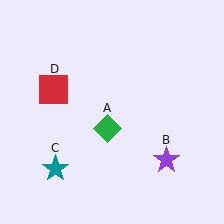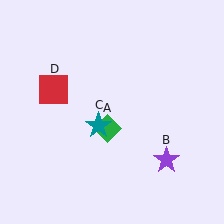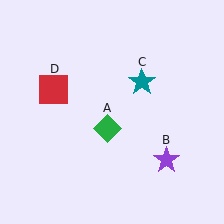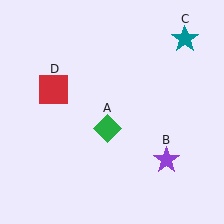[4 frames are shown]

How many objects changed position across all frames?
1 object changed position: teal star (object C).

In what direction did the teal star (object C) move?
The teal star (object C) moved up and to the right.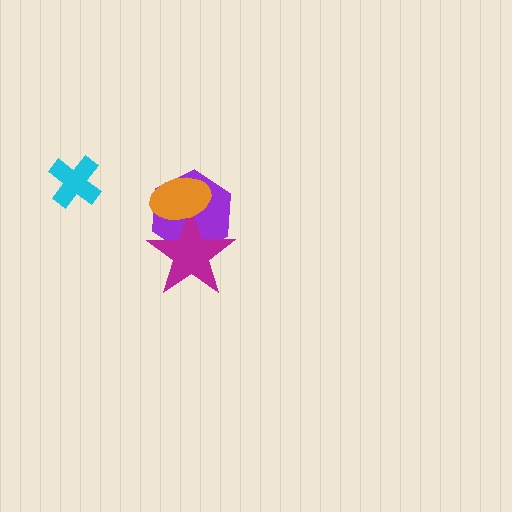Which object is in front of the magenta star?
The orange ellipse is in front of the magenta star.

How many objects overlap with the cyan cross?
0 objects overlap with the cyan cross.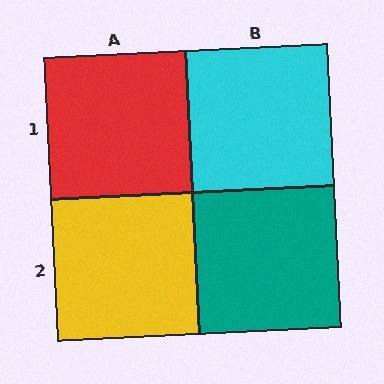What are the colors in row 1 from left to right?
Red, cyan.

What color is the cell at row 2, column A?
Yellow.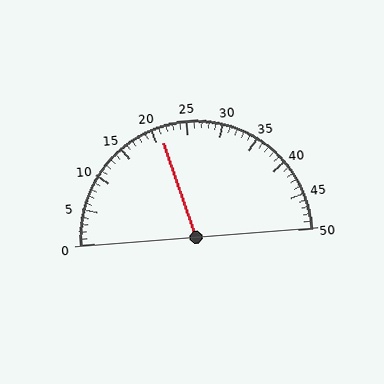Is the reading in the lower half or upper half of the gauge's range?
The reading is in the lower half of the range (0 to 50).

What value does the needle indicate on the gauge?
The needle indicates approximately 21.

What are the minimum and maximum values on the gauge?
The gauge ranges from 0 to 50.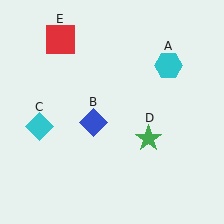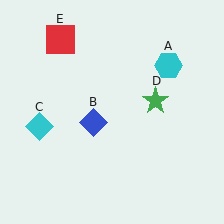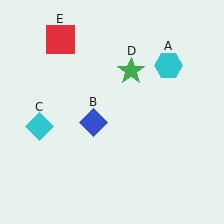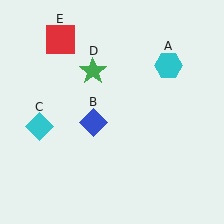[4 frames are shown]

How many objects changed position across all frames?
1 object changed position: green star (object D).